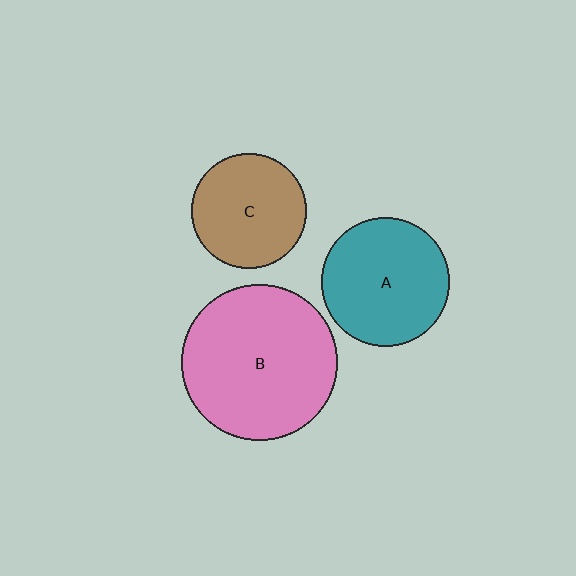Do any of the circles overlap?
No, none of the circles overlap.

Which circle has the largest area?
Circle B (pink).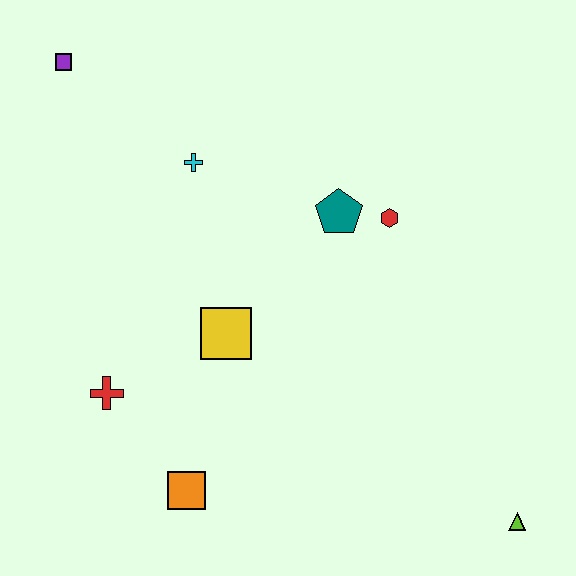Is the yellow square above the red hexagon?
No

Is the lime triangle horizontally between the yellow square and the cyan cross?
No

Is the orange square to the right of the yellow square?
No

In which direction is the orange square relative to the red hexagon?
The orange square is below the red hexagon.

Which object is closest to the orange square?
The red cross is closest to the orange square.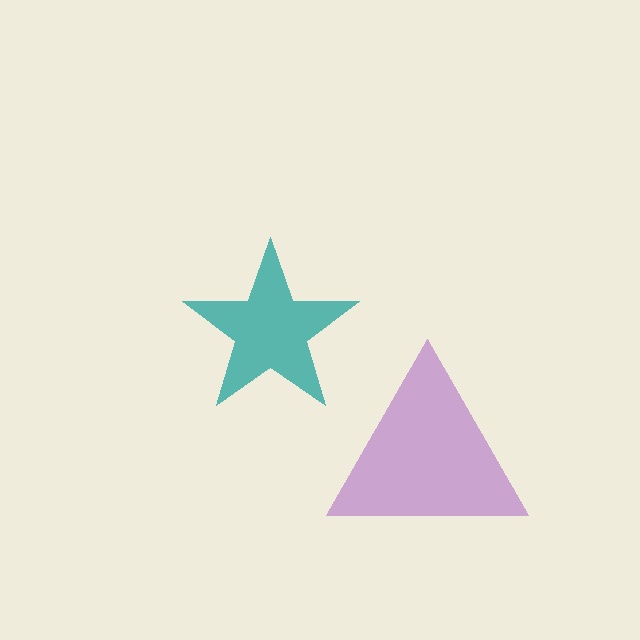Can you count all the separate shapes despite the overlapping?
Yes, there are 2 separate shapes.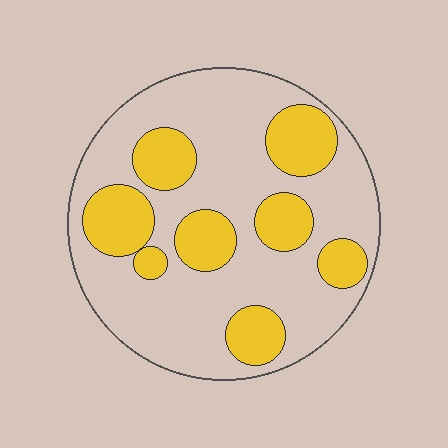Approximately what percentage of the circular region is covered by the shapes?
Approximately 30%.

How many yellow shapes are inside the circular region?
8.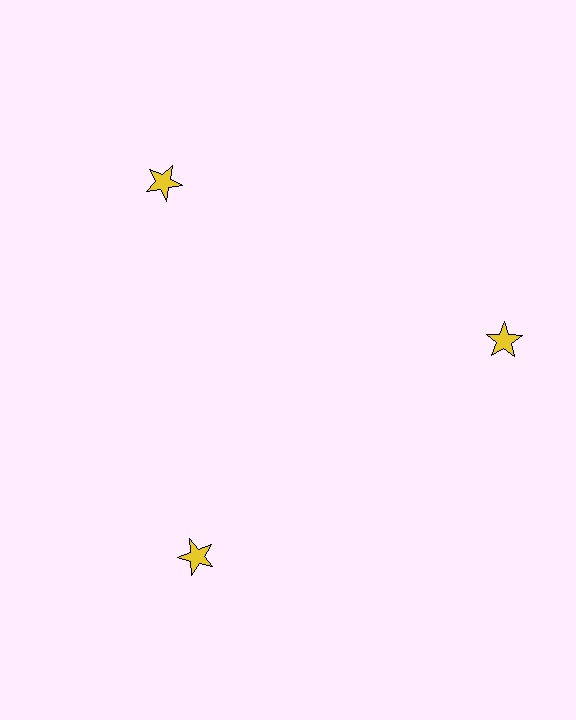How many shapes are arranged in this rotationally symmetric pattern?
There are 3 shapes, arranged in 3 groups of 1.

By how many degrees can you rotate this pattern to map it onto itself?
The pattern maps onto itself every 120 degrees of rotation.